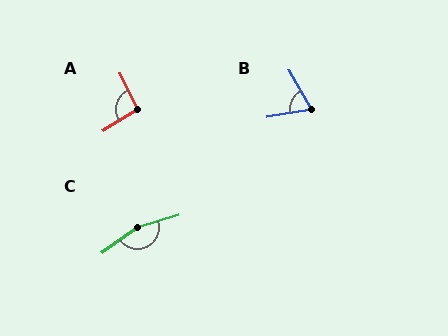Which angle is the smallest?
B, at approximately 70 degrees.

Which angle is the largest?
C, at approximately 162 degrees.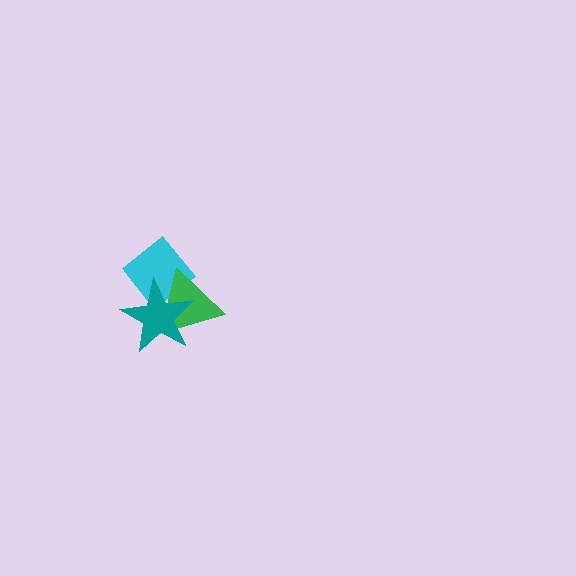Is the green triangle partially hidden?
Yes, it is partially covered by another shape.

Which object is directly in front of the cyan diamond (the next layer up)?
The green triangle is directly in front of the cyan diamond.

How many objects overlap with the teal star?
2 objects overlap with the teal star.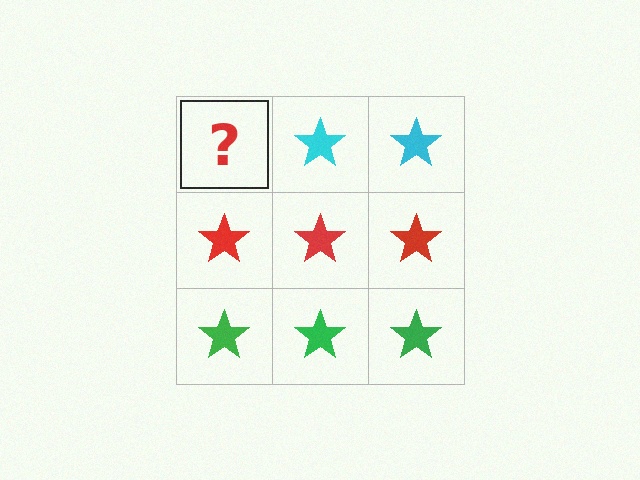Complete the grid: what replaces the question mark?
The question mark should be replaced with a cyan star.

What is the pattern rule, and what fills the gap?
The rule is that each row has a consistent color. The gap should be filled with a cyan star.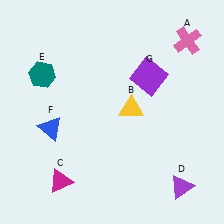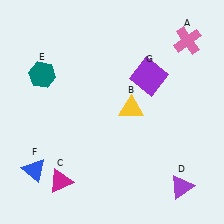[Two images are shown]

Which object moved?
The blue triangle (F) moved down.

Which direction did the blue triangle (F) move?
The blue triangle (F) moved down.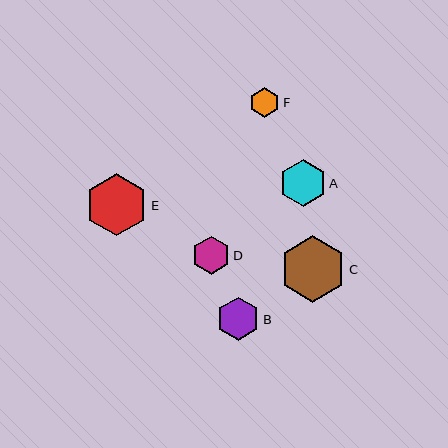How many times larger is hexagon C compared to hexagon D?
Hexagon C is approximately 1.7 times the size of hexagon D.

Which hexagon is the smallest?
Hexagon F is the smallest with a size of approximately 30 pixels.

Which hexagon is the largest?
Hexagon C is the largest with a size of approximately 66 pixels.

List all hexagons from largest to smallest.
From largest to smallest: C, E, A, B, D, F.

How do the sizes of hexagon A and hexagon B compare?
Hexagon A and hexagon B are approximately the same size.